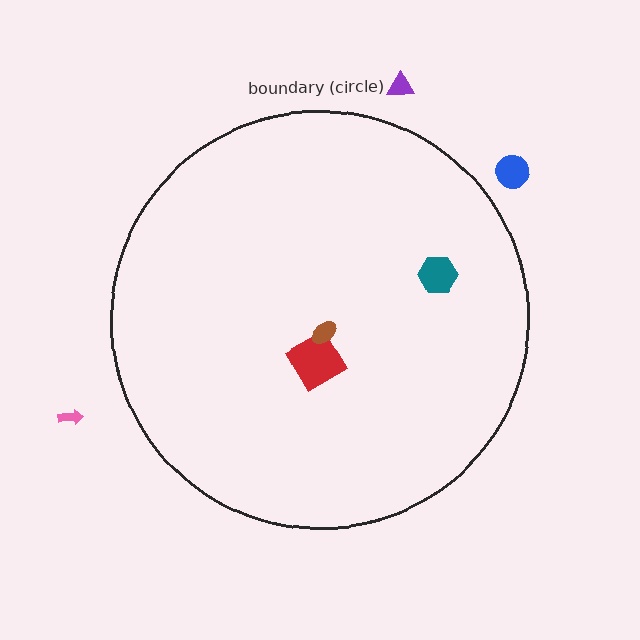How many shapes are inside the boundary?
3 inside, 3 outside.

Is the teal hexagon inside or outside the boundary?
Inside.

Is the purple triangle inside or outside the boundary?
Outside.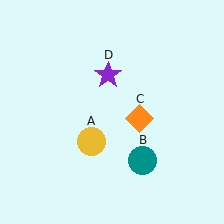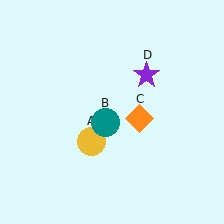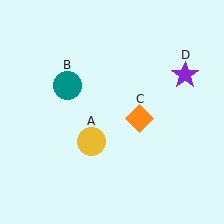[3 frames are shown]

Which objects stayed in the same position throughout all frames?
Yellow circle (object A) and orange diamond (object C) remained stationary.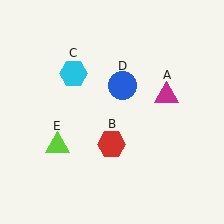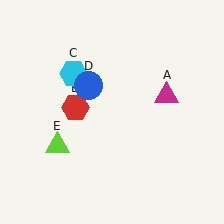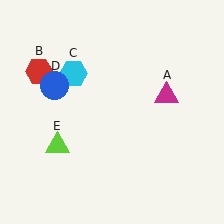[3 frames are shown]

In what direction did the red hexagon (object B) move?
The red hexagon (object B) moved up and to the left.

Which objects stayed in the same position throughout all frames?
Magenta triangle (object A) and cyan hexagon (object C) and lime triangle (object E) remained stationary.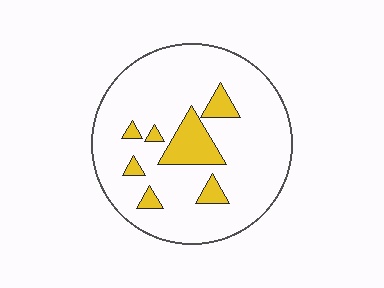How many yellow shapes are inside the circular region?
7.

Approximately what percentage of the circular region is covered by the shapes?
Approximately 15%.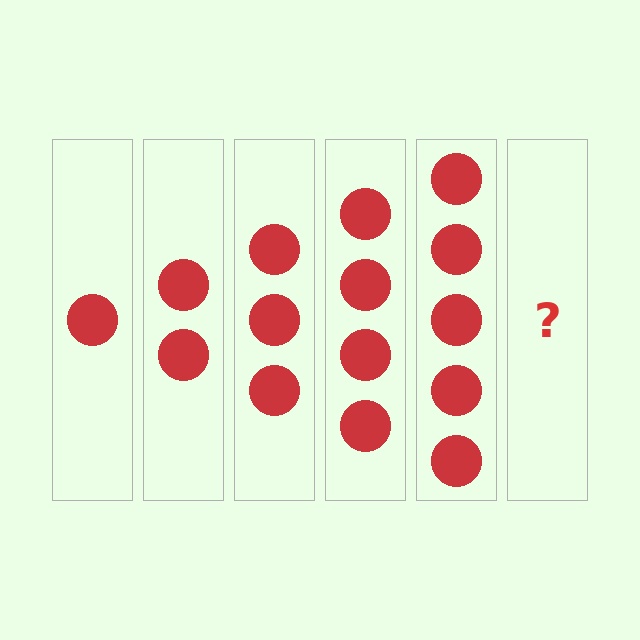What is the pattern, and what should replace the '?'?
The pattern is that each step adds one more circle. The '?' should be 6 circles.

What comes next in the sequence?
The next element should be 6 circles.